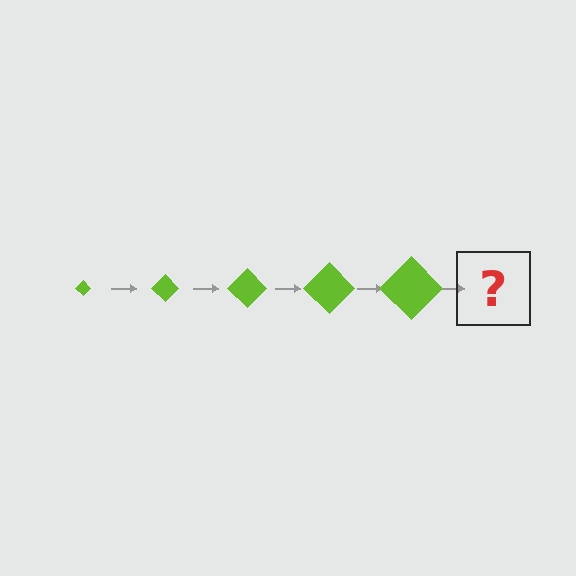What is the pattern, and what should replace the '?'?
The pattern is that the diamond gets progressively larger each step. The '?' should be a lime diamond, larger than the previous one.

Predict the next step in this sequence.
The next step is a lime diamond, larger than the previous one.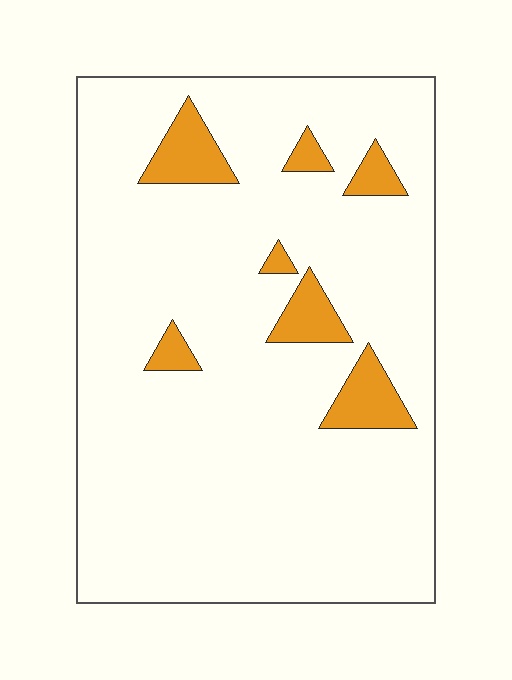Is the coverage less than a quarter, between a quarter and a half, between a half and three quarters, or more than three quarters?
Less than a quarter.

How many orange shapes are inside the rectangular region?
7.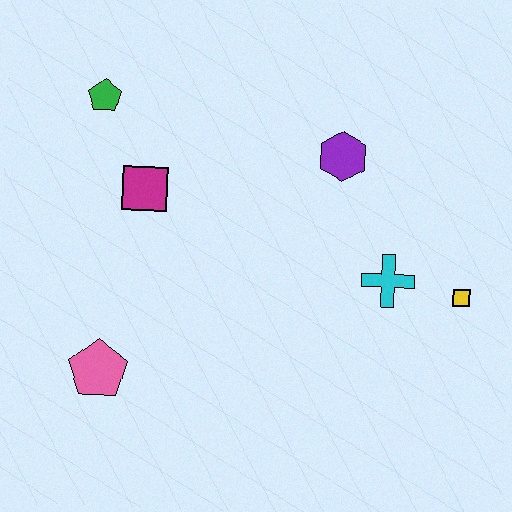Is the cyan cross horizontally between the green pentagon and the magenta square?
No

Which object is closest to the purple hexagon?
The cyan cross is closest to the purple hexagon.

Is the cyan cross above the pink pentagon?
Yes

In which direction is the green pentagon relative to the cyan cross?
The green pentagon is to the left of the cyan cross.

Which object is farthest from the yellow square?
The green pentagon is farthest from the yellow square.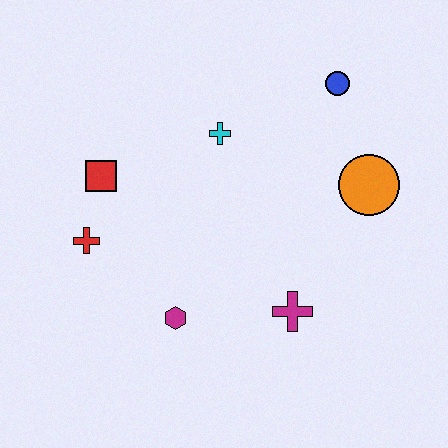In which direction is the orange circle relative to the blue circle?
The orange circle is below the blue circle.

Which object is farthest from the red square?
The orange circle is farthest from the red square.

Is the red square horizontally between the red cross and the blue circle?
Yes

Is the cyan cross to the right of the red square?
Yes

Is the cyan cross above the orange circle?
Yes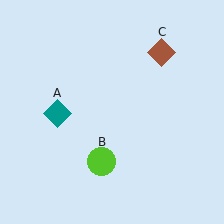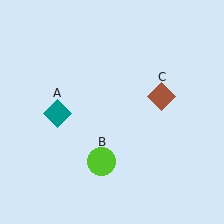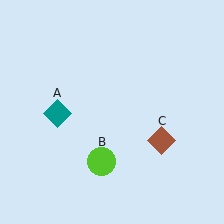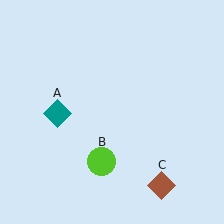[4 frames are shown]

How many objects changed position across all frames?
1 object changed position: brown diamond (object C).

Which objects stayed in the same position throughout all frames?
Teal diamond (object A) and lime circle (object B) remained stationary.